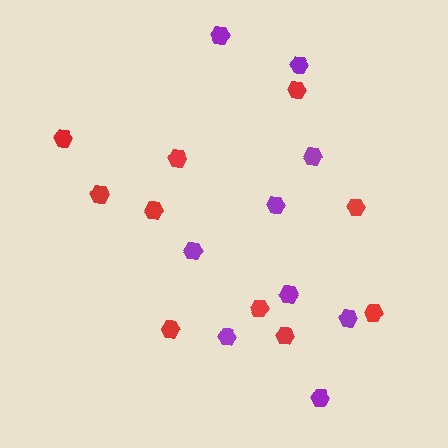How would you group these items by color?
There are 2 groups: one group of red hexagons (10) and one group of purple hexagons (9).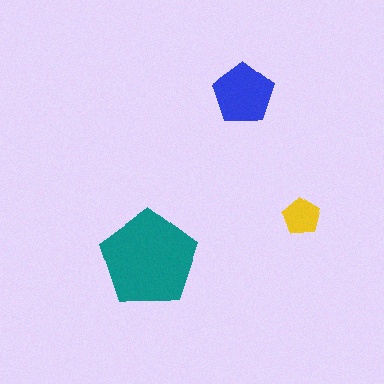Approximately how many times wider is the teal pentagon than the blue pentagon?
About 1.5 times wider.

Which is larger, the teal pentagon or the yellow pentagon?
The teal one.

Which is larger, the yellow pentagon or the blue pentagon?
The blue one.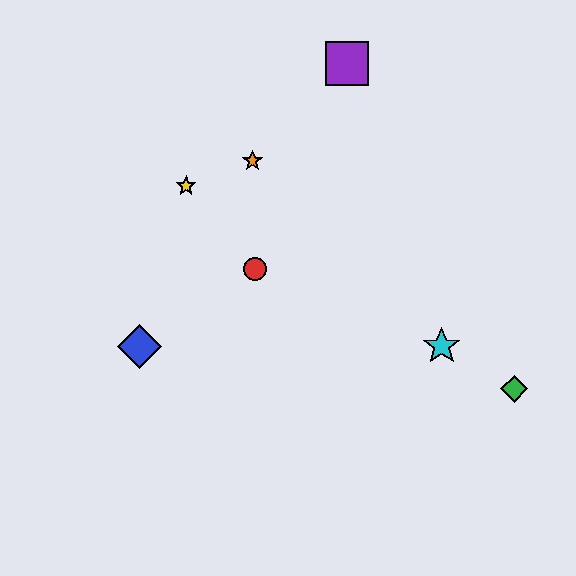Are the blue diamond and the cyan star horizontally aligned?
Yes, both are at y≈346.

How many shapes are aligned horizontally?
2 shapes (the blue diamond, the cyan star) are aligned horizontally.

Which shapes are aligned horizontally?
The blue diamond, the cyan star are aligned horizontally.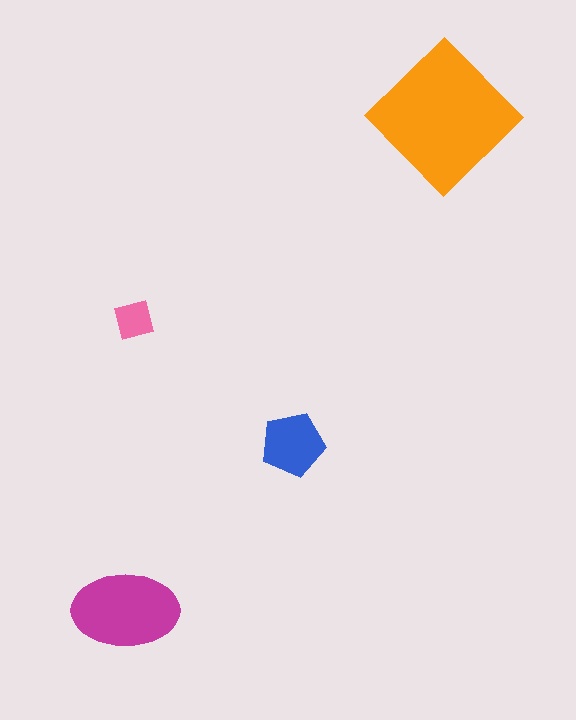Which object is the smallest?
The pink square.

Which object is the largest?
The orange diamond.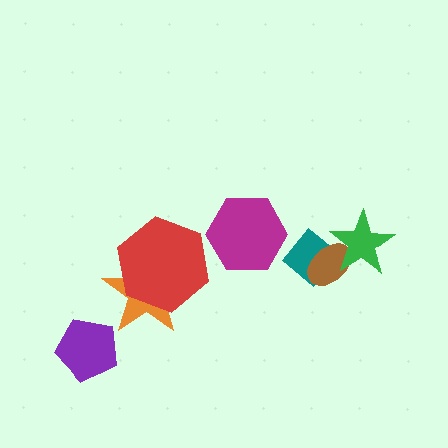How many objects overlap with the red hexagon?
1 object overlaps with the red hexagon.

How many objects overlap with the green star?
2 objects overlap with the green star.